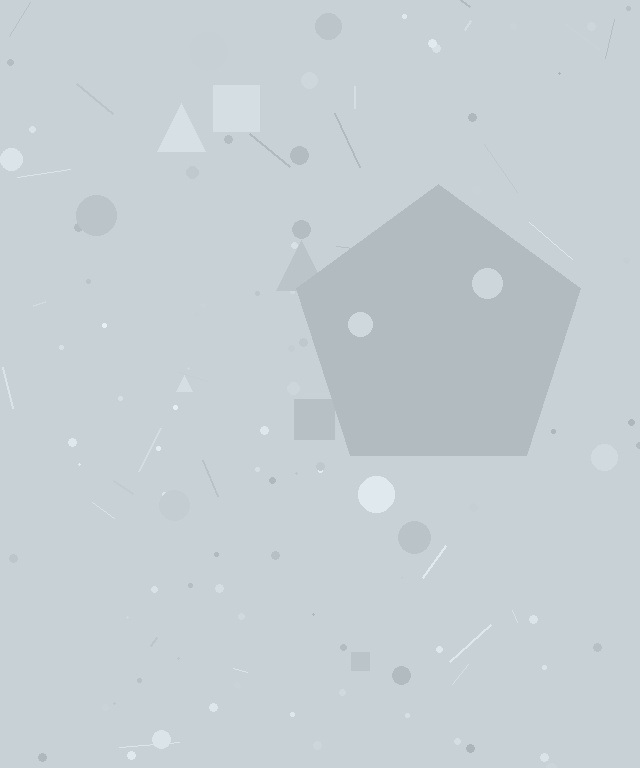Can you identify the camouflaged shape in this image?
The camouflaged shape is a pentagon.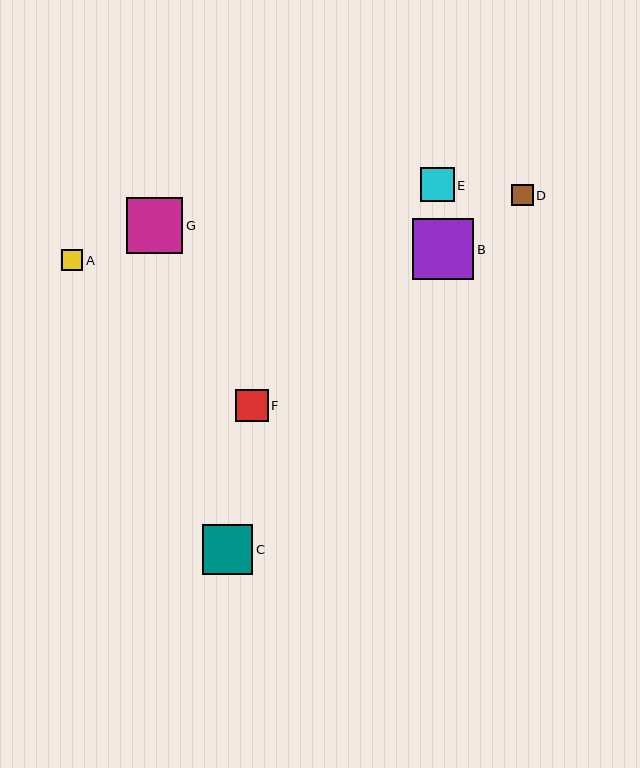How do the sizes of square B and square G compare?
Square B and square G are approximately the same size.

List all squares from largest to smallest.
From largest to smallest: B, G, C, E, F, D, A.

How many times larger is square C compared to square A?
Square C is approximately 2.4 times the size of square A.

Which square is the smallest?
Square A is the smallest with a size of approximately 21 pixels.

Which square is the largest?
Square B is the largest with a size of approximately 61 pixels.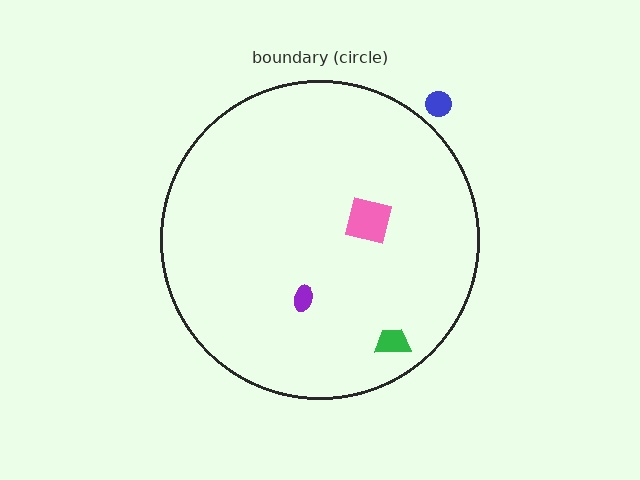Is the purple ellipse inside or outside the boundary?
Inside.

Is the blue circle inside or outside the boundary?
Outside.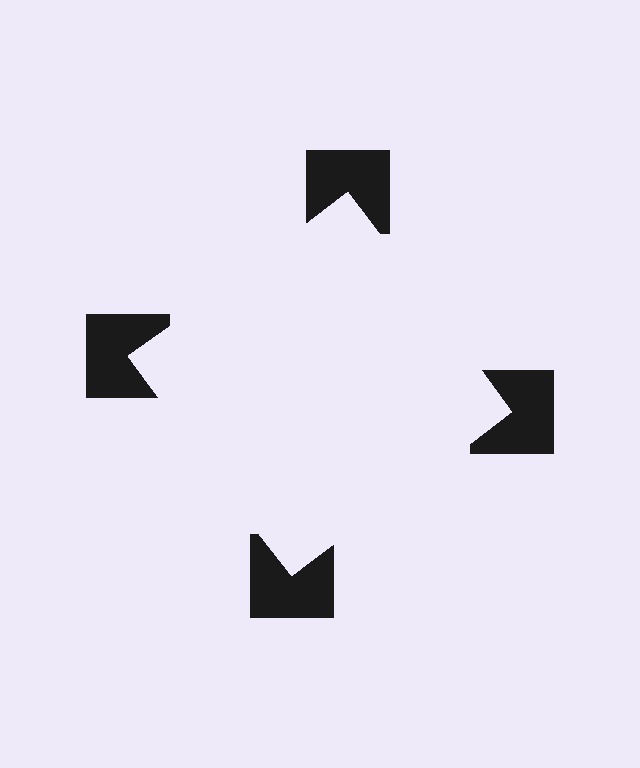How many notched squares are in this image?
There are 4 — one at each vertex of the illusory square.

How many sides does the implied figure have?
4 sides.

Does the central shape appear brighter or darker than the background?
It typically appears slightly brighter than the background, even though no actual brightness change is drawn.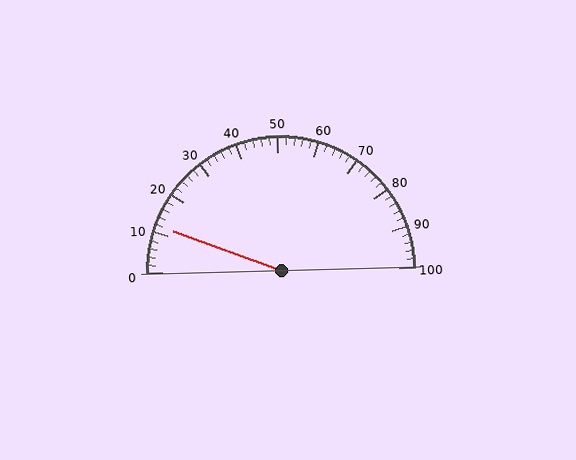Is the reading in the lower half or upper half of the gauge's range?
The reading is in the lower half of the range (0 to 100).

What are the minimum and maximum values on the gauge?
The gauge ranges from 0 to 100.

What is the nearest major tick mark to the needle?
The nearest major tick mark is 10.